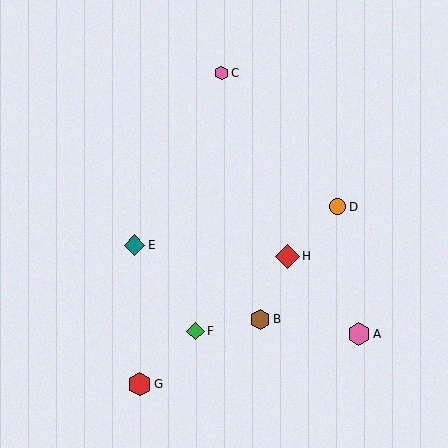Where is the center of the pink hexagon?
The center of the pink hexagon is at (221, 73).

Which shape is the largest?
The red diamond (labeled H) is the largest.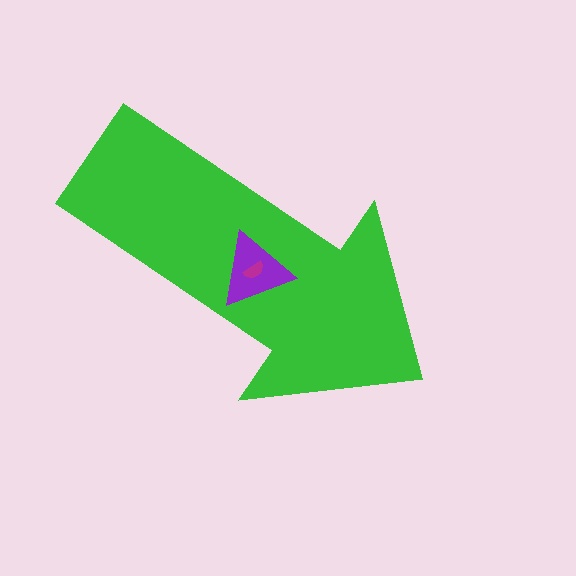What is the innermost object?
The magenta semicircle.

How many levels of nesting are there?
3.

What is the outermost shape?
The green arrow.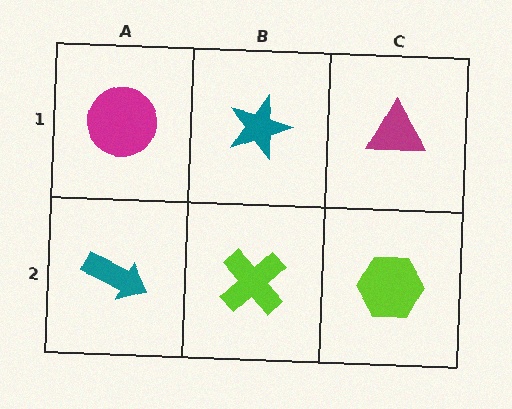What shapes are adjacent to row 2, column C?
A magenta triangle (row 1, column C), a lime cross (row 2, column B).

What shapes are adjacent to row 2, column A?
A magenta circle (row 1, column A), a lime cross (row 2, column B).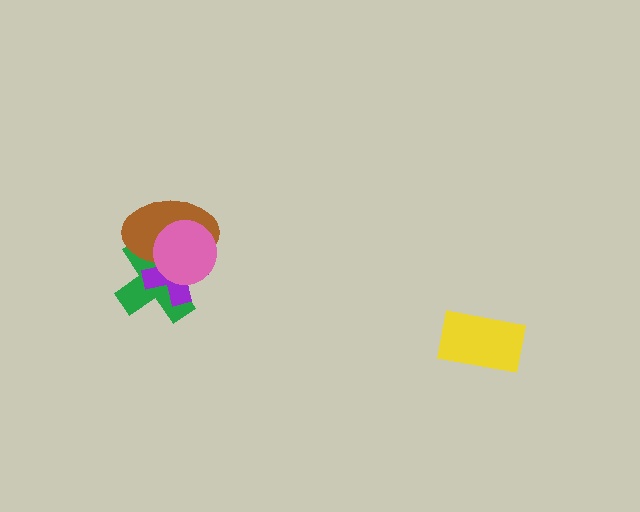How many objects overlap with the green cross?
3 objects overlap with the green cross.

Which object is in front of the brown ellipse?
The pink circle is in front of the brown ellipse.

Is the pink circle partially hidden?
No, no other shape covers it.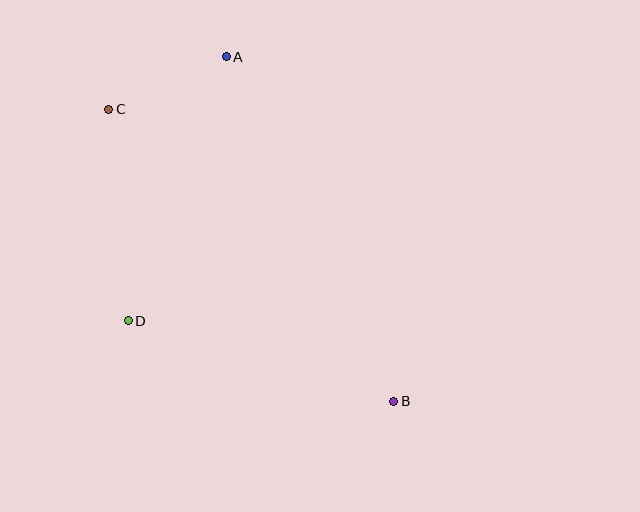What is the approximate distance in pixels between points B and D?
The distance between B and D is approximately 277 pixels.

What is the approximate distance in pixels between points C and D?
The distance between C and D is approximately 212 pixels.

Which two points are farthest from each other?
Points B and C are farthest from each other.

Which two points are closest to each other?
Points A and C are closest to each other.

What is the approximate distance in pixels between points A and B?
The distance between A and B is approximately 383 pixels.